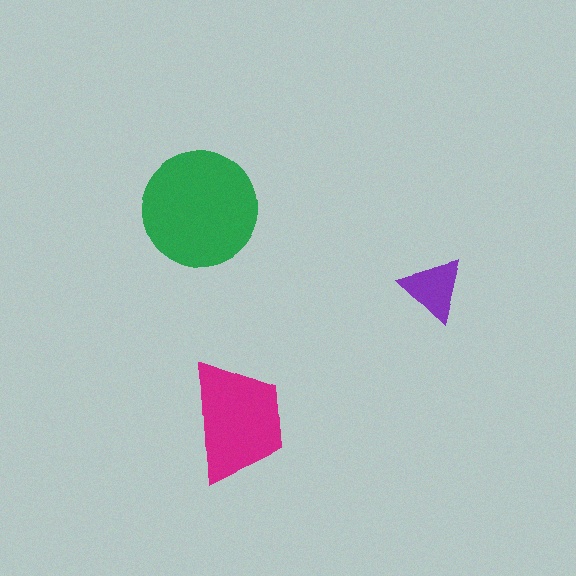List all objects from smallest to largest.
The purple triangle, the magenta trapezoid, the green circle.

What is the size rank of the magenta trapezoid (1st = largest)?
2nd.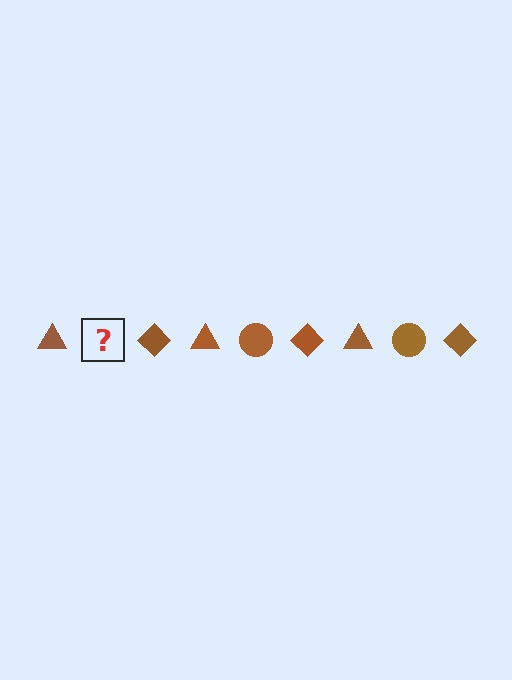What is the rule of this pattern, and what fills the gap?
The rule is that the pattern cycles through triangle, circle, diamond shapes in brown. The gap should be filled with a brown circle.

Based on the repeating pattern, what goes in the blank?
The blank should be a brown circle.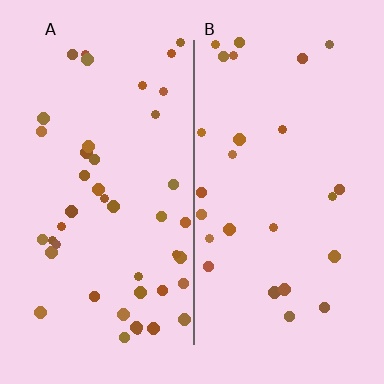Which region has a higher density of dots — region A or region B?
A (the left).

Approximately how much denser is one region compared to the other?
Approximately 1.7× — region A over region B.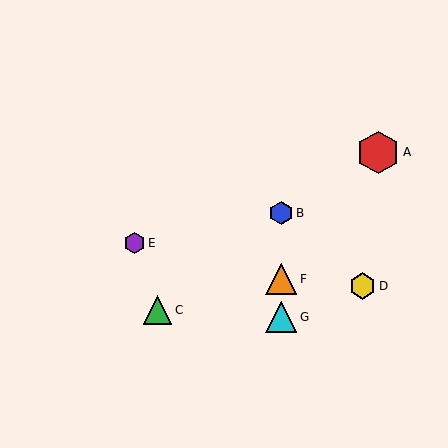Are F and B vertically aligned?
Yes, both are at x≈281.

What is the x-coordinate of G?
Object G is at x≈281.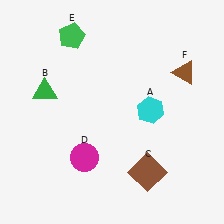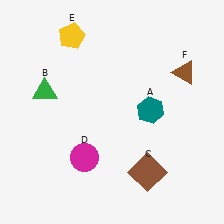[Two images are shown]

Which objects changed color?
A changed from cyan to teal. E changed from green to yellow.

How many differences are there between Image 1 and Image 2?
There are 2 differences between the two images.